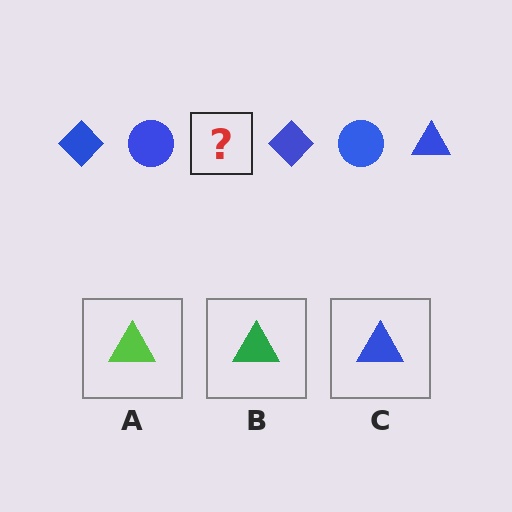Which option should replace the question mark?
Option C.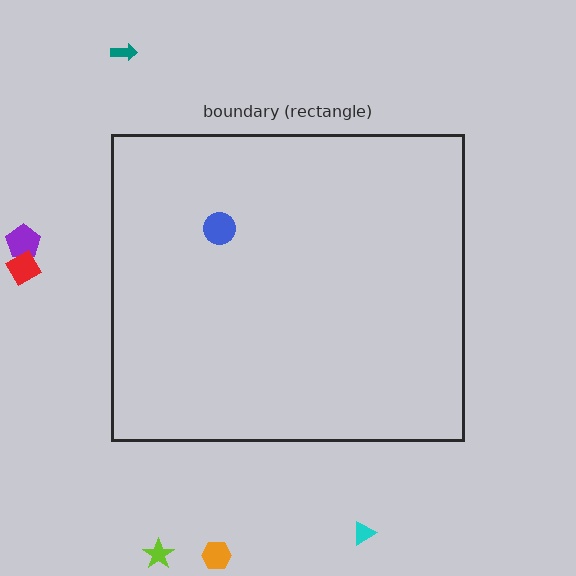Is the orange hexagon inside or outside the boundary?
Outside.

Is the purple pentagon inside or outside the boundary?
Outside.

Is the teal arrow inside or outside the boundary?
Outside.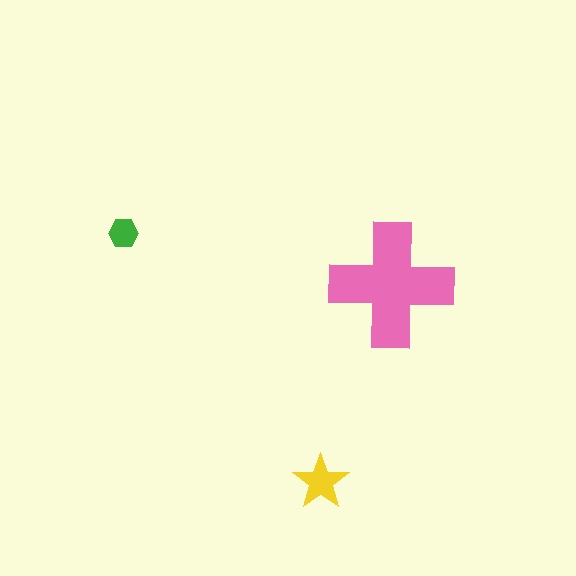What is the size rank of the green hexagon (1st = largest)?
3rd.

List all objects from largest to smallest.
The pink cross, the yellow star, the green hexagon.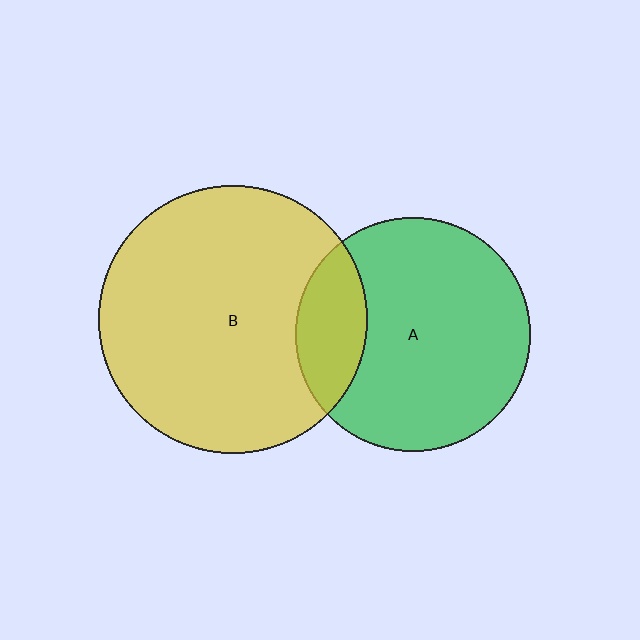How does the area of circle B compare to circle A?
Approximately 1.3 times.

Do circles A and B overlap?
Yes.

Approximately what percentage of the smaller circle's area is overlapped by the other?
Approximately 20%.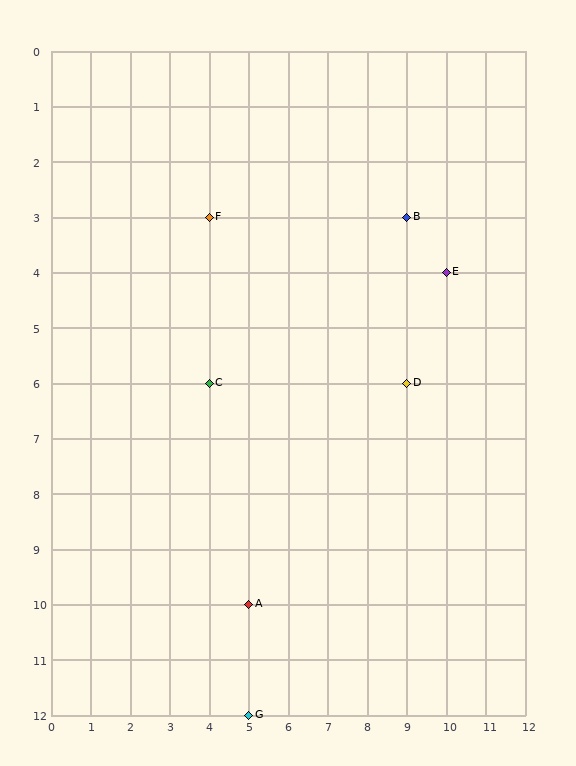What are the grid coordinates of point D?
Point D is at grid coordinates (9, 6).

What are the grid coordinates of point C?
Point C is at grid coordinates (4, 6).